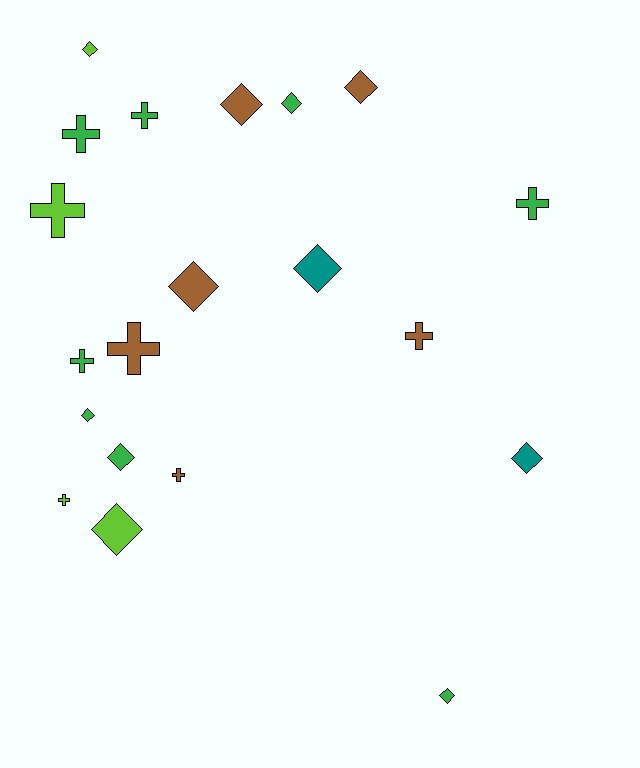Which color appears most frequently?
Green, with 8 objects.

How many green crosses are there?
There are 4 green crosses.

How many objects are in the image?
There are 20 objects.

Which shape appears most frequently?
Diamond, with 11 objects.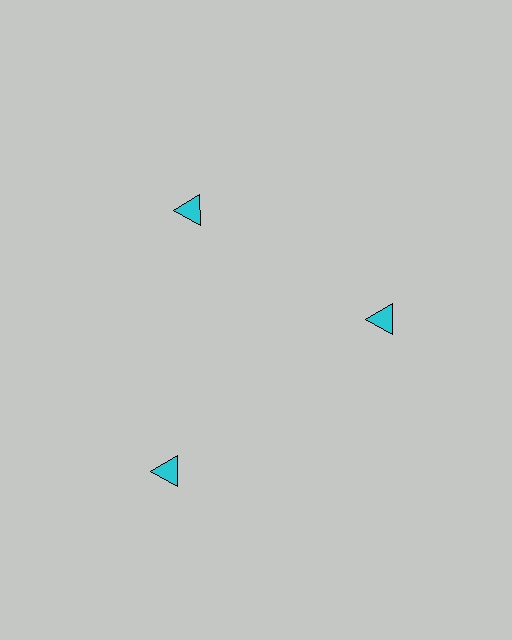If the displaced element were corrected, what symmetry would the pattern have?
It would have 3-fold rotational symmetry — the pattern would map onto itself every 120 degrees.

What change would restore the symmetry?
The symmetry would be restored by moving it inward, back onto the ring so that all 3 triangles sit at equal angles and equal distance from the center.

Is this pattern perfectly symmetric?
No. The 3 cyan triangles are arranged in a ring, but one element near the 7 o'clock position is pushed outward from the center, breaking the 3-fold rotational symmetry.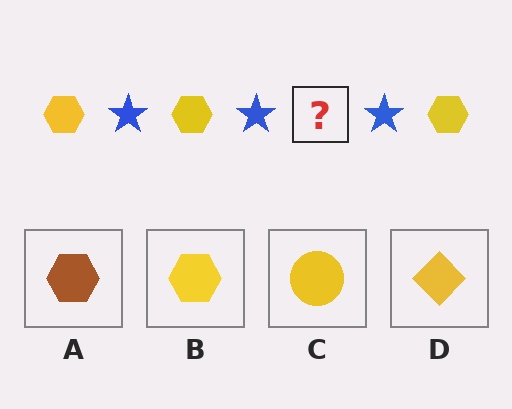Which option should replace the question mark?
Option B.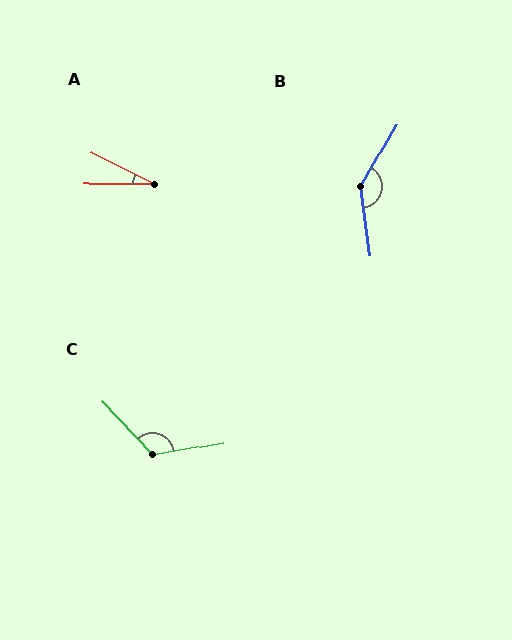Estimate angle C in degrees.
Approximately 124 degrees.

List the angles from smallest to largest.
A (27°), C (124°), B (142°).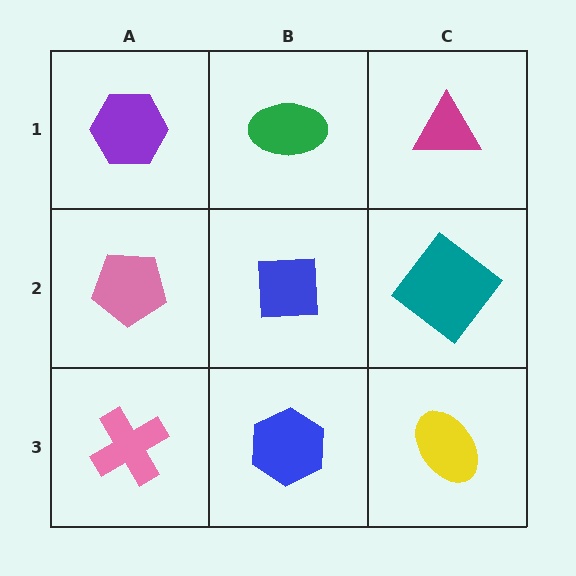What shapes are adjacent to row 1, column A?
A pink pentagon (row 2, column A), a green ellipse (row 1, column B).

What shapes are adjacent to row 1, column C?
A teal diamond (row 2, column C), a green ellipse (row 1, column B).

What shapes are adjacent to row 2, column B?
A green ellipse (row 1, column B), a blue hexagon (row 3, column B), a pink pentagon (row 2, column A), a teal diamond (row 2, column C).